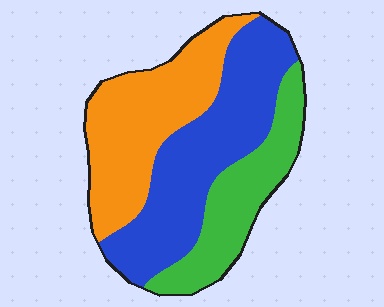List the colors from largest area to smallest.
From largest to smallest: blue, orange, green.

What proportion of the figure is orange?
Orange takes up about one third (1/3) of the figure.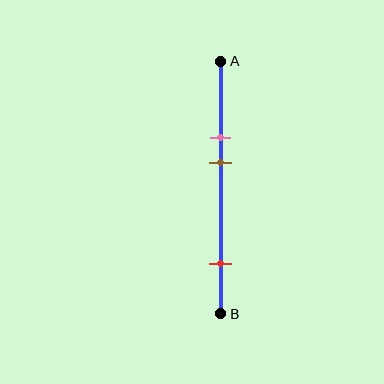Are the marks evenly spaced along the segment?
No, the marks are not evenly spaced.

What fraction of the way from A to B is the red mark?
The red mark is approximately 80% (0.8) of the way from A to B.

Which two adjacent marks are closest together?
The pink and brown marks are the closest adjacent pair.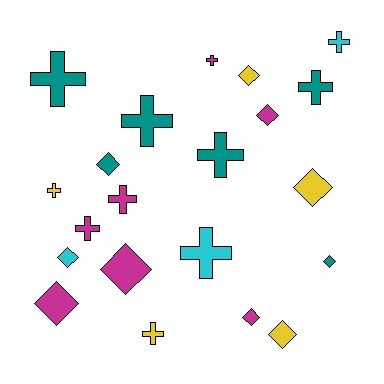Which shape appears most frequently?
Cross, with 11 objects.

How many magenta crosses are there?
There are 3 magenta crosses.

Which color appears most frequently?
Magenta, with 7 objects.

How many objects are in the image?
There are 21 objects.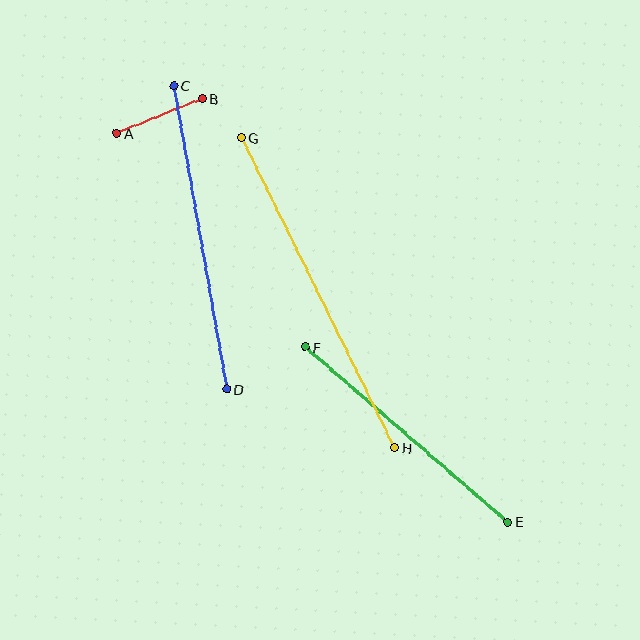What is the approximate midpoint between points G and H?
The midpoint is at approximately (318, 293) pixels.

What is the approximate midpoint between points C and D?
The midpoint is at approximately (200, 238) pixels.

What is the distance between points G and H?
The distance is approximately 346 pixels.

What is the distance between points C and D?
The distance is approximately 308 pixels.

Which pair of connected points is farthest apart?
Points G and H are farthest apart.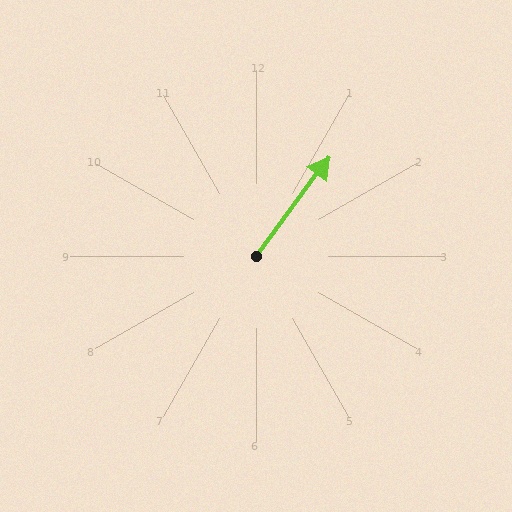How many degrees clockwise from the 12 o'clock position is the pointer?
Approximately 36 degrees.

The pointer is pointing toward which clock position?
Roughly 1 o'clock.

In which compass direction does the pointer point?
Northeast.